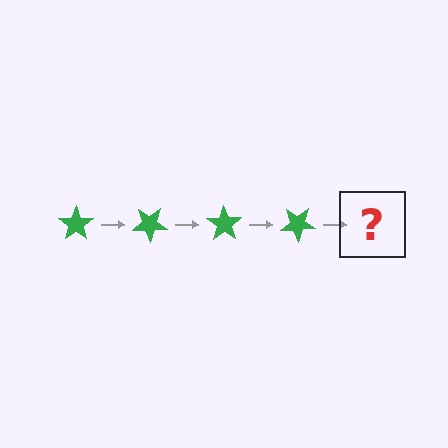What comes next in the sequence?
The next element should be a green star rotated 140 degrees.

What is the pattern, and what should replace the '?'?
The pattern is that the star rotates 35 degrees each step. The '?' should be a green star rotated 140 degrees.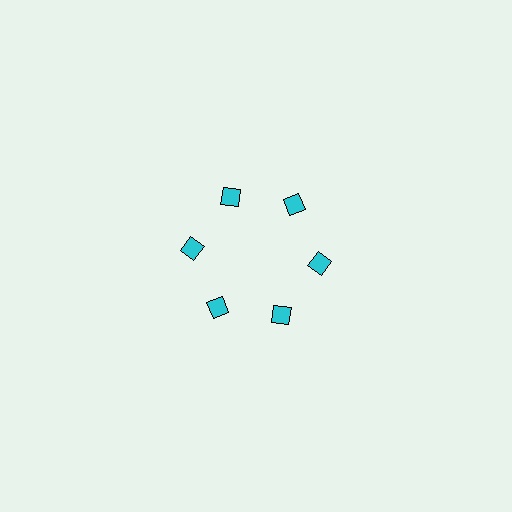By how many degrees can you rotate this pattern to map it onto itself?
The pattern maps onto itself every 60 degrees of rotation.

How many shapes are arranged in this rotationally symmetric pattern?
There are 6 shapes, arranged in 6 groups of 1.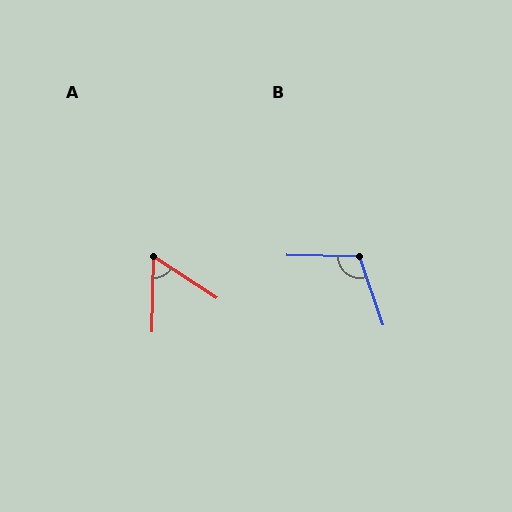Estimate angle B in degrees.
Approximately 110 degrees.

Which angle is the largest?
B, at approximately 110 degrees.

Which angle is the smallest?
A, at approximately 58 degrees.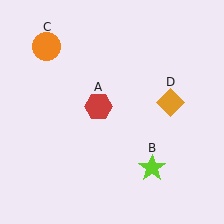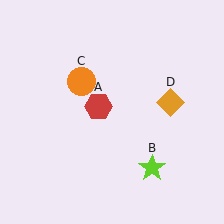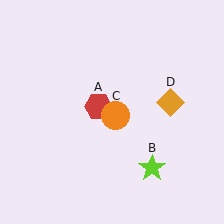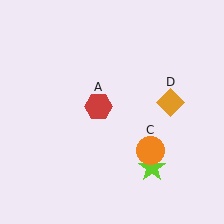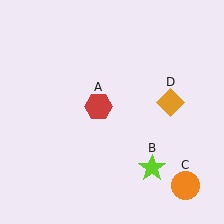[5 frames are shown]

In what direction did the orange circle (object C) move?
The orange circle (object C) moved down and to the right.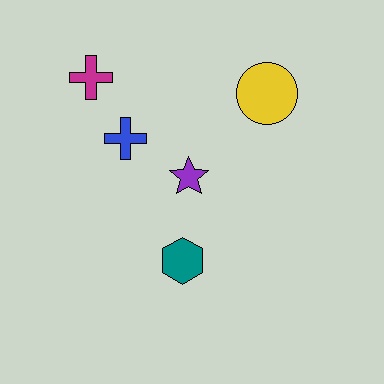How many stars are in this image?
There is 1 star.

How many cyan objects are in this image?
There are no cyan objects.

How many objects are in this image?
There are 5 objects.